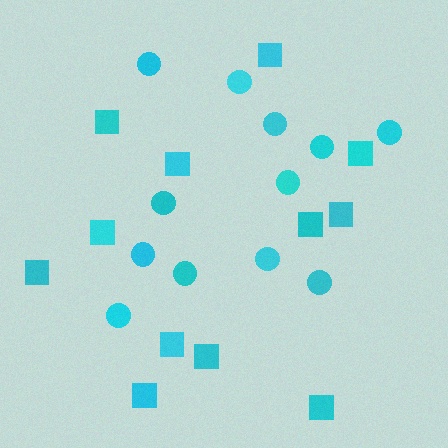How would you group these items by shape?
There are 2 groups: one group of circles (12) and one group of squares (12).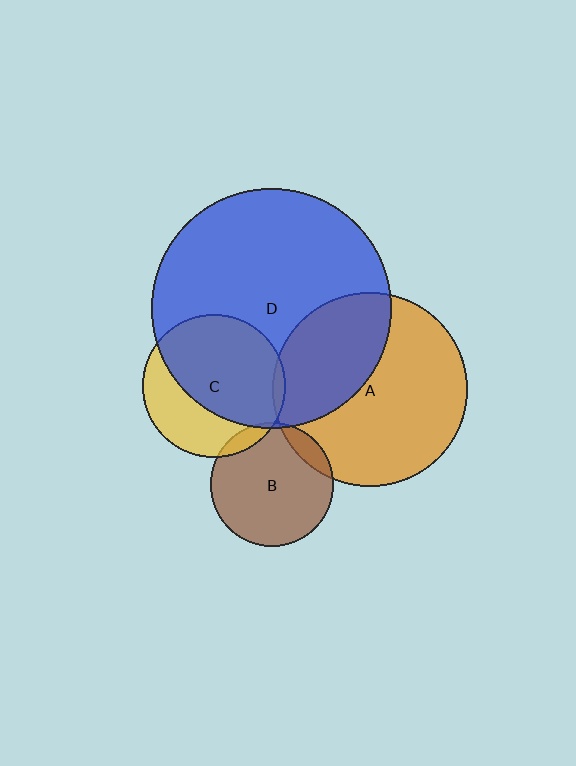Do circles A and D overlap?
Yes.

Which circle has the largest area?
Circle D (blue).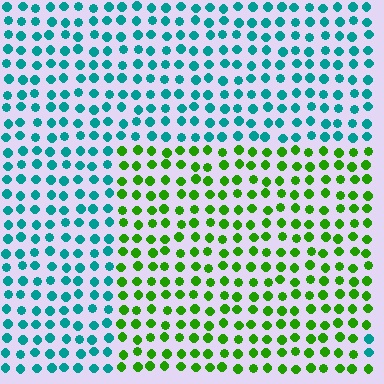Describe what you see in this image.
The image is filled with small teal elements in a uniform arrangement. A rectangle-shaped region is visible where the elements are tinted to a slightly different hue, forming a subtle color boundary.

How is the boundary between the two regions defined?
The boundary is defined purely by a slight shift in hue (about 68 degrees). Spacing, size, and orientation are identical on both sides.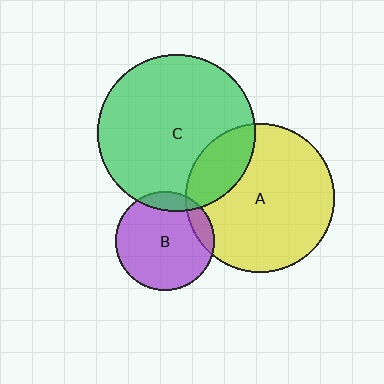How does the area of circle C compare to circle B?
Approximately 2.6 times.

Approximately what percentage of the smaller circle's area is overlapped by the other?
Approximately 10%.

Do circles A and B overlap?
Yes.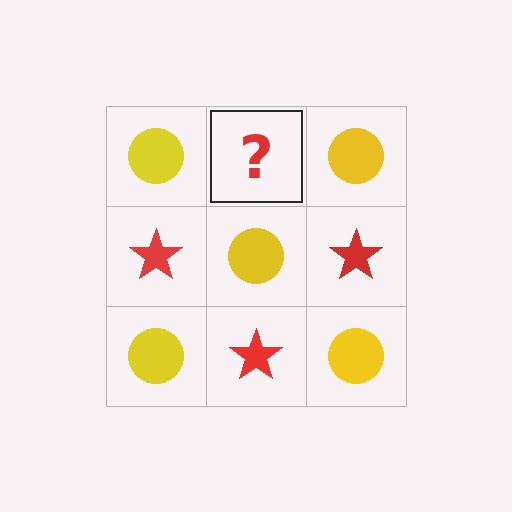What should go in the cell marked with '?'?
The missing cell should contain a red star.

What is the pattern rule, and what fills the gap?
The rule is that it alternates yellow circle and red star in a checkerboard pattern. The gap should be filled with a red star.